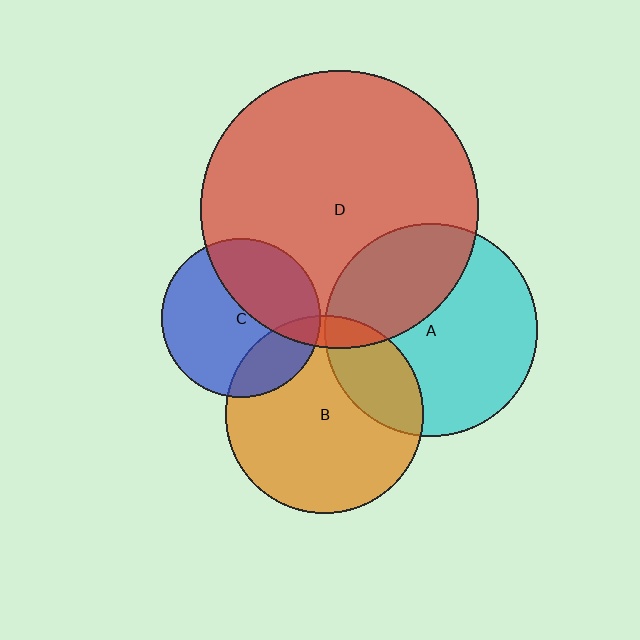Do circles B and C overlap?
Yes.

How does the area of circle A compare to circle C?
Approximately 1.8 times.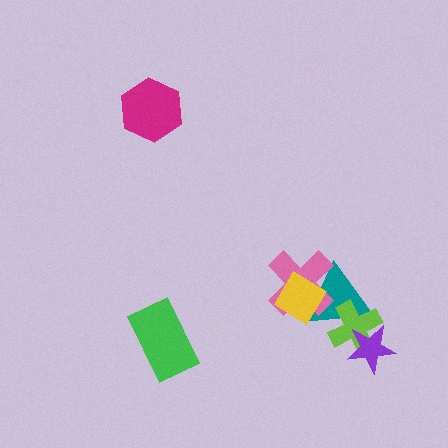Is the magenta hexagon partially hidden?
No, no other shape covers it.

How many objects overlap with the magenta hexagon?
0 objects overlap with the magenta hexagon.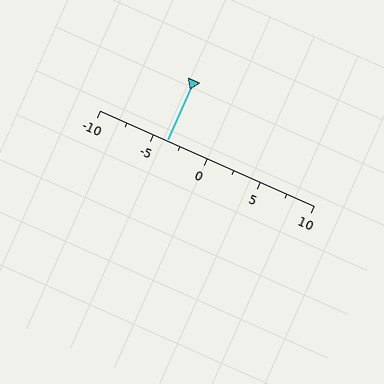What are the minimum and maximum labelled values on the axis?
The axis runs from -10 to 10.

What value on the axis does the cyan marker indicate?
The marker indicates approximately -3.8.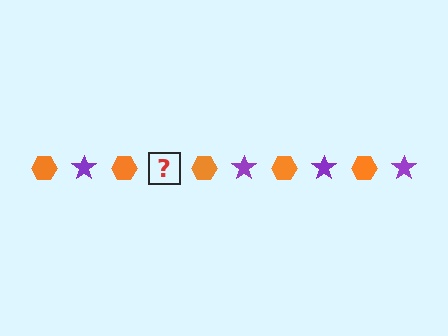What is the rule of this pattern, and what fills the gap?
The rule is that the pattern alternates between orange hexagon and purple star. The gap should be filled with a purple star.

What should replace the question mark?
The question mark should be replaced with a purple star.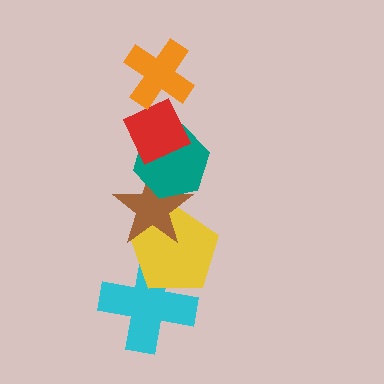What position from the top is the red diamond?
The red diamond is 2nd from the top.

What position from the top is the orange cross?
The orange cross is 1st from the top.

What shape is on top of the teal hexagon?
The red diamond is on top of the teal hexagon.